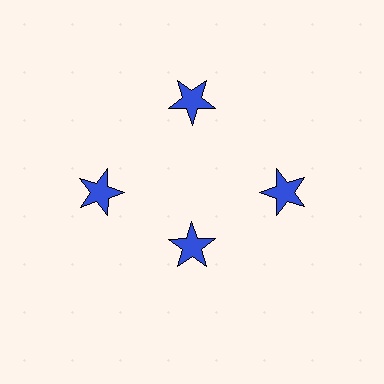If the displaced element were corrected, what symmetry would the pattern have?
It would have 4-fold rotational symmetry — the pattern would map onto itself every 90 degrees.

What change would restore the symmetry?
The symmetry would be restored by moving it outward, back onto the ring so that all 4 stars sit at equal angles and equal distance from the center.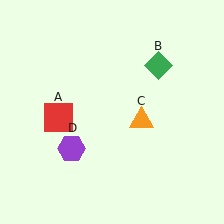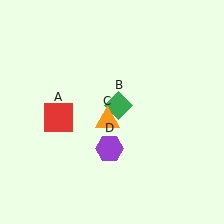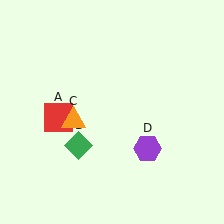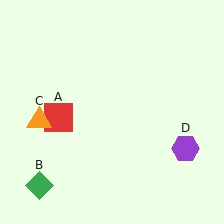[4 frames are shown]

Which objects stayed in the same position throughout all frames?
Red square (object A) remained stationary.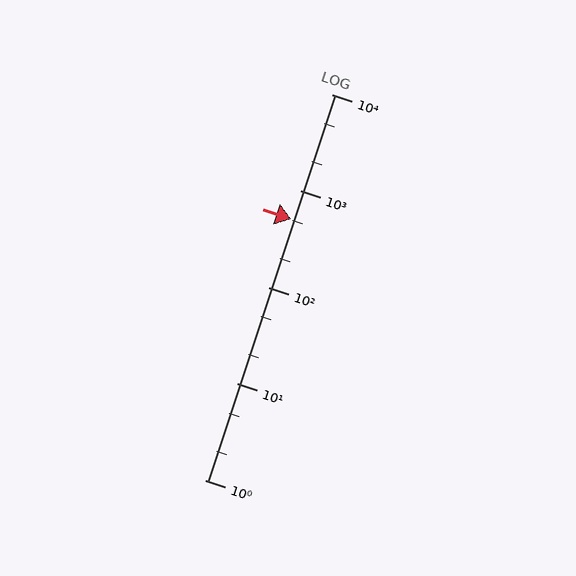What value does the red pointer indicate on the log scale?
The pointer indicates approximately 510.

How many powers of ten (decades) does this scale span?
The scale spans 4 decades, from 1 to 10000.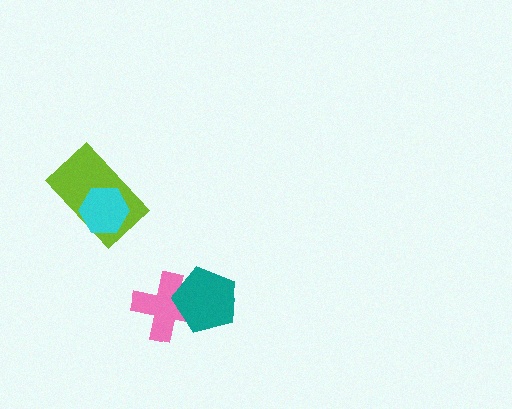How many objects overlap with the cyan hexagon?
1 object overlaps with the cyan hexagon.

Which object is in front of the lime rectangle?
The cyan hexagon is in front of the lime rectangle.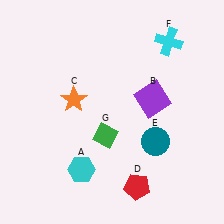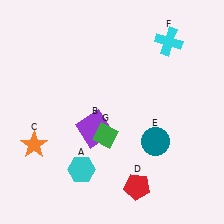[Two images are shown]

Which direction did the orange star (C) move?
The orange star (C) moved down.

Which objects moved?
The objects that moved are: the purple square (B), the orange star (C).